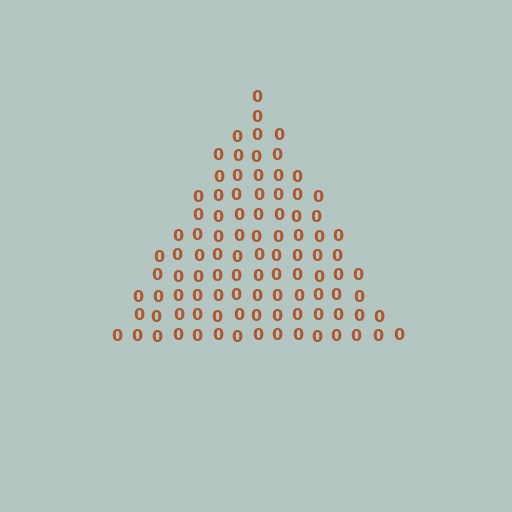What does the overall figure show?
The overall figure shows a triangle.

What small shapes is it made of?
It is made of small digit 0's.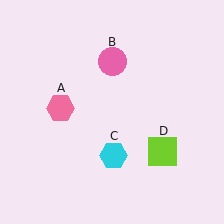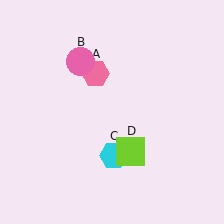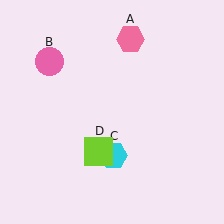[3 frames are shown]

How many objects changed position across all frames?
3 objects changed position: pink hexagon (object A), pink circle (object B), lime square (object D).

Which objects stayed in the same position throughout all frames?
Cyan hexagon (object C) remained stationary.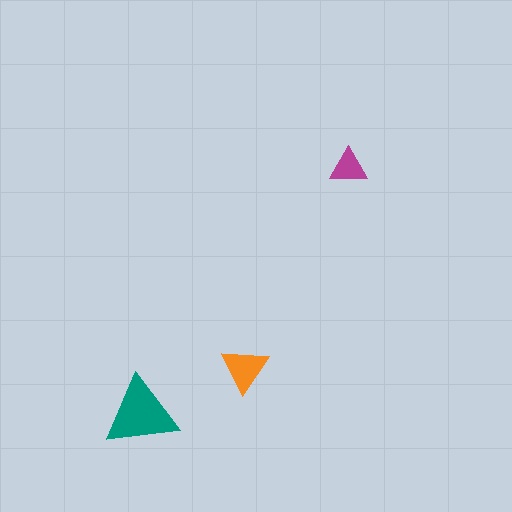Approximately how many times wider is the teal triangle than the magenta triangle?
About 2 times wider.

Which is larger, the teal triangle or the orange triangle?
The teal one.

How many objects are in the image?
There are 3 objects in the image.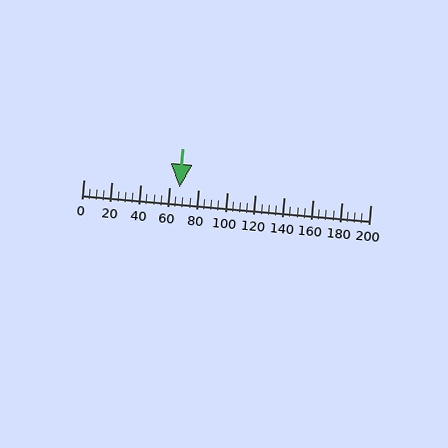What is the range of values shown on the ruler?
The ruler shows values from 0 to 200.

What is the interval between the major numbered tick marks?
The major tick marks are spaced 20 units apart.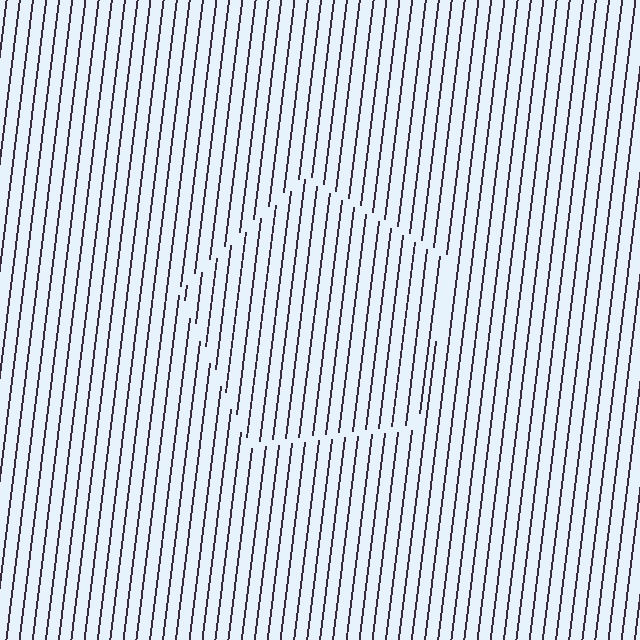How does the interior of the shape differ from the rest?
The interior of the shape contains the same grating, shifted by half a period — the contour is defined by the phase discontinuity where line-ends from the inner and outer gratings abut.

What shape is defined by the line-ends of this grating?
An illusory pentagon. The interior of the shape contains the same grating, shifted by half a period — the contour is defined by the phase discontinuity where line-ends from the inner and outer gratings abut.